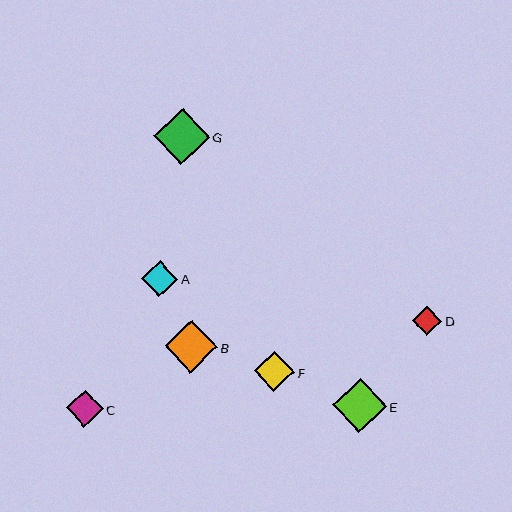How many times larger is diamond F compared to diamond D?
Diamond F is approximately 1.4 times the size of diamond D.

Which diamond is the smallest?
Diamond D is the smallest with a size of approximately 29 pixels.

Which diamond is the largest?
Diamond G is the largest with a size of approximately 56 pixels.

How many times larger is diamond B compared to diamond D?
Diamond B is approximately 1.8 times the size of diamond D.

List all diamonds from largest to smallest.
From largest to smallest: G, E, B, F, C, A, D.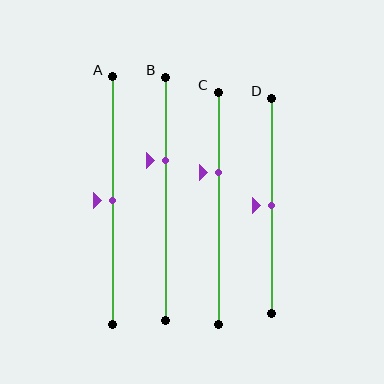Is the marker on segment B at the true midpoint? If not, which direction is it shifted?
No, the marker on segment B is shifted upward by about 16% of the segment length.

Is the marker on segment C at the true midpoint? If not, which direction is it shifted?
No, the marker on segment C is shifted upward by about 15% of the segment length.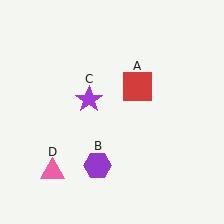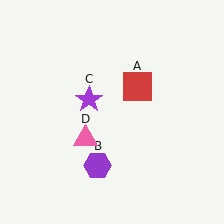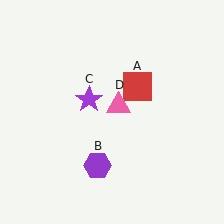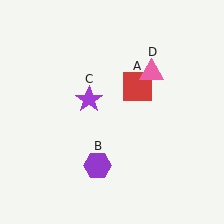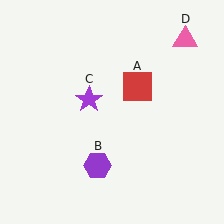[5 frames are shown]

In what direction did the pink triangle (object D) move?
The pink triangle (object D) moved up and to the right.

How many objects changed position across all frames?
1 object changed position: pink triangle (object D).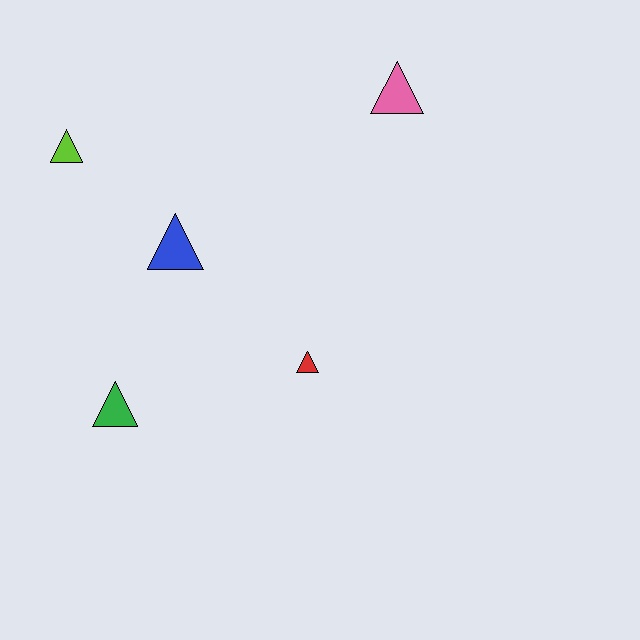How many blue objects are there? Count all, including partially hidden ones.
There is 1 blue object.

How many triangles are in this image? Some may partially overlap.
There are 5 triangles.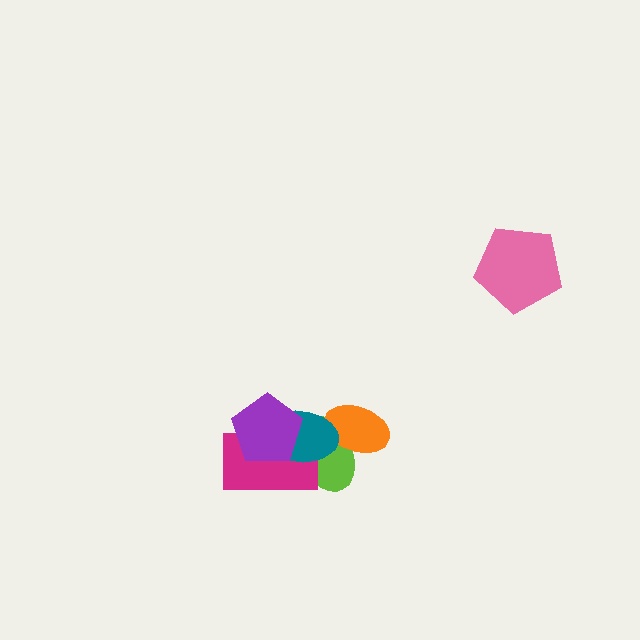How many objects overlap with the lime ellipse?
4 objects overlap with the lime ellipse.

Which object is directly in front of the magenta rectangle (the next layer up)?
The teal ellipse is directly in front of the magenta rectangle.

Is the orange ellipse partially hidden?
Yes, it is partially covered by another shape.